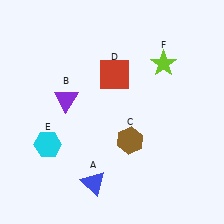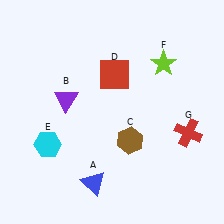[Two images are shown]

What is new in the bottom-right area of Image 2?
A red cross (G) was added in the bottom-right area of Image 2.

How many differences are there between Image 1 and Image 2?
There is 1 difference between the two images.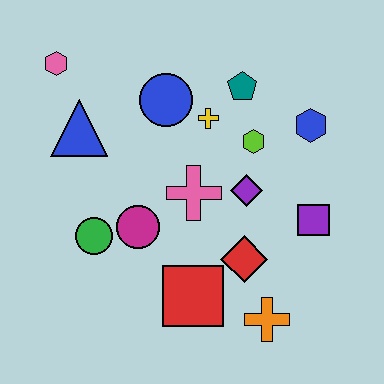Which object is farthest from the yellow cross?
The orange cross is farthest from the yellow cross.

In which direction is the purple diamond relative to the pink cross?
The purple diamond is to the right of the pink cross.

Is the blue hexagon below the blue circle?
Yes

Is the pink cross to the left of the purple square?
Yes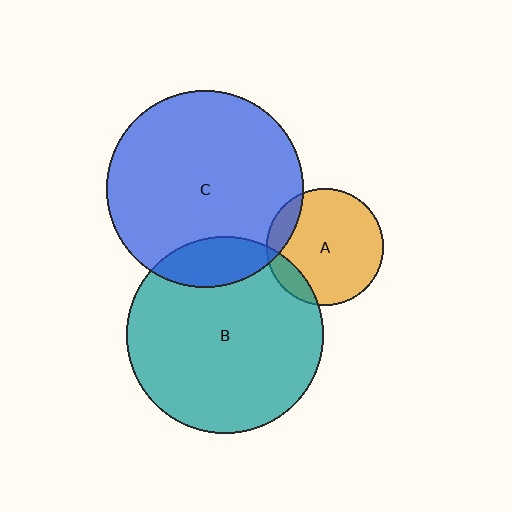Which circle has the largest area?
Circle C (blue).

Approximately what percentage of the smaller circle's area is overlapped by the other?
Approximately 15%.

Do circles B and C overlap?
Yes.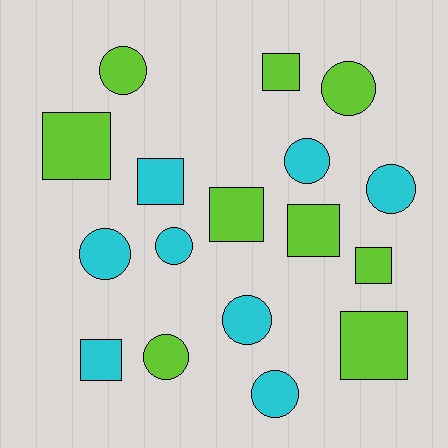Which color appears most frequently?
Lime, with 9 objects.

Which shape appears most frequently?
Circle, with 9 objects.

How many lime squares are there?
There are 6 lime squares.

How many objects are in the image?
There are 17 objects.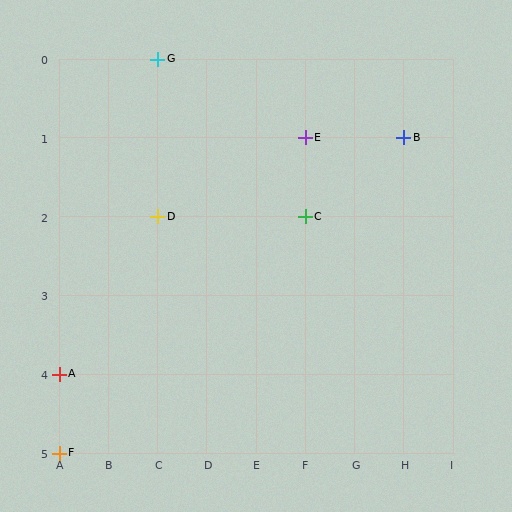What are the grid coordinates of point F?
Point F is at grid coordinates (A, 5).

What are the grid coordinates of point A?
Point A is at grid coordinates (A, 4).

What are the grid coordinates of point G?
Point G is at grid coordinates (C, 0).